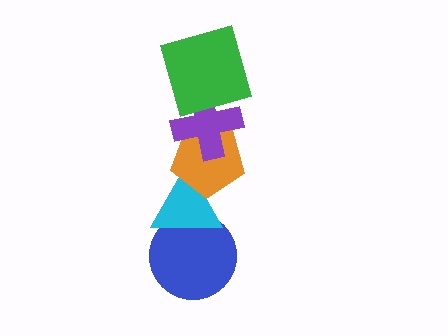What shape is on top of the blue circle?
The cyan triangle is on top of the blue circle.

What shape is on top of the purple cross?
The green square is on top of the purple cross.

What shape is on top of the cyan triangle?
The orange pentagon is on top of the cyan triangle.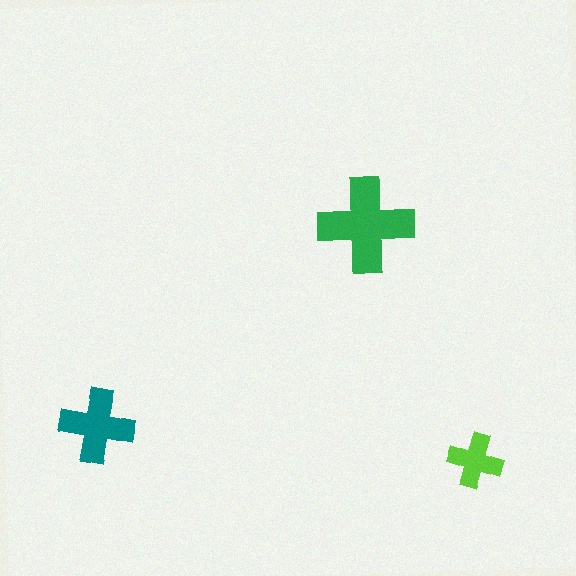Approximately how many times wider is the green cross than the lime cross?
About 1.5 times wider.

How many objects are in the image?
There are 3 objects in the image.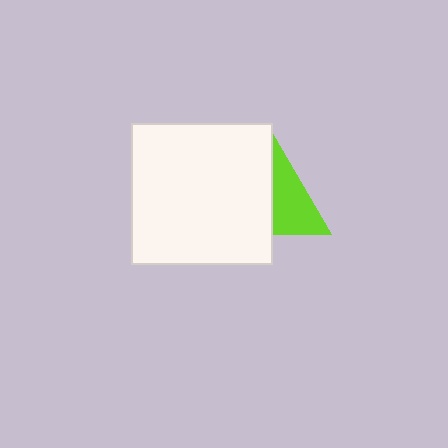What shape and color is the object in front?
The object in front is a white square.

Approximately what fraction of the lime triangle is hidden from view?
Roughly 51% of the lime triangle is hidden behind the white square.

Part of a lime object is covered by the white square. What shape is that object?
It is a triangle.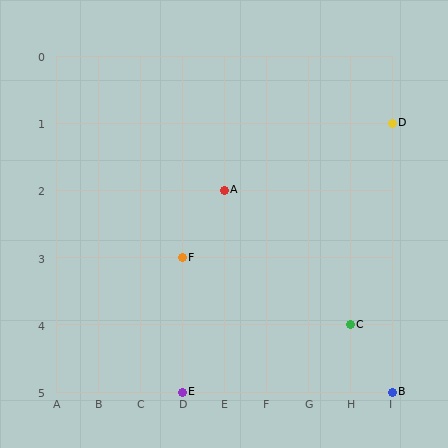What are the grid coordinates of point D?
Point D is at grid coordinates (I, 1).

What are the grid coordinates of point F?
Point F is at grid coordinates (D, 3).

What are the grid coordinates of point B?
Point B is at grid coordinates (I, 5).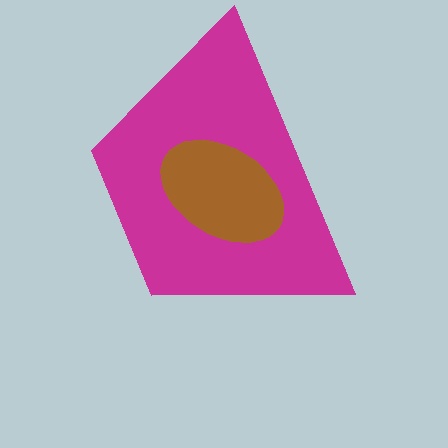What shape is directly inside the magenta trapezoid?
The brown ellipse.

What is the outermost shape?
The magenta trapezoid.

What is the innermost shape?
The brown ellipse.